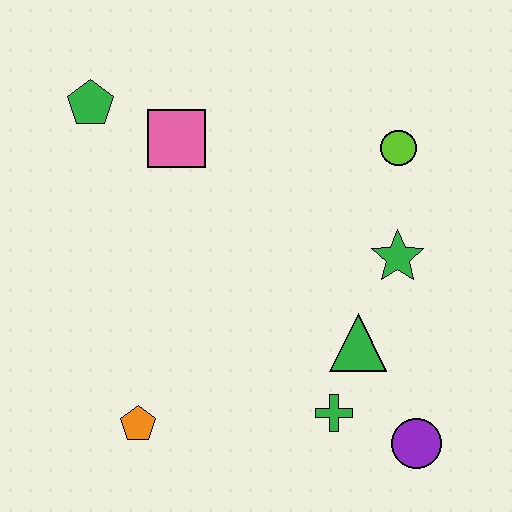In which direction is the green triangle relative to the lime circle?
The green triangle is below the lime circle.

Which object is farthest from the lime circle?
The orange pentagon is farthest from the lime circle.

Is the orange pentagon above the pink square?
No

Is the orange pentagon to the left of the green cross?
Yes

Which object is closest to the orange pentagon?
The green cross is closest to the orange pentagon.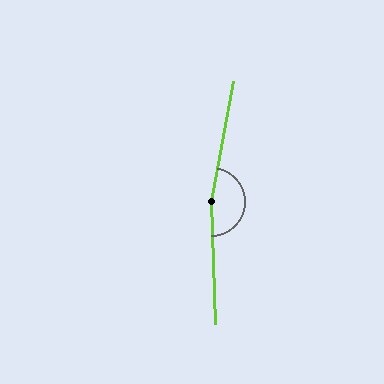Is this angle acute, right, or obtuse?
It is obtuse.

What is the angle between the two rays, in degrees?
Approximately 167 degrees.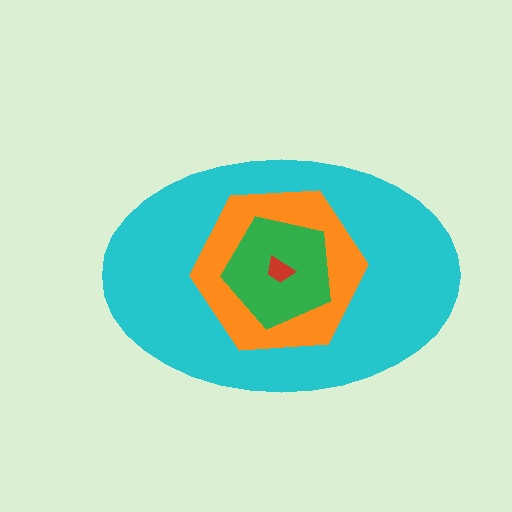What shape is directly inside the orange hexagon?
The green pentagon.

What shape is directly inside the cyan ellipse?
The orange hexagon.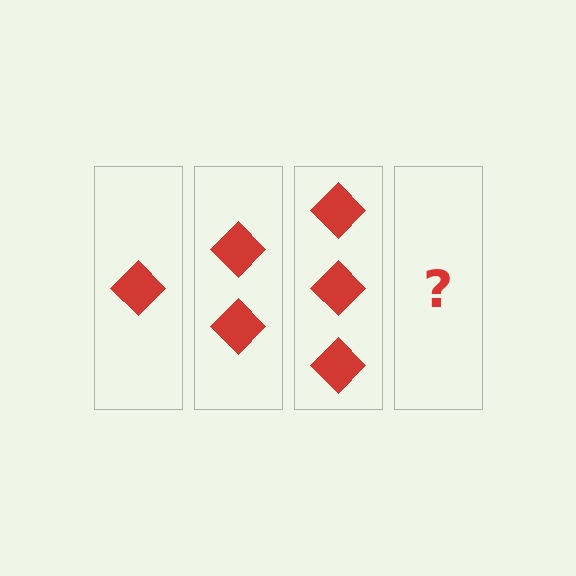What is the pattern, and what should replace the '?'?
The pattern is that each step adds one more diamond. The '?' should be 4 diamonds.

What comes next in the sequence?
The next element should be 4 diamonds.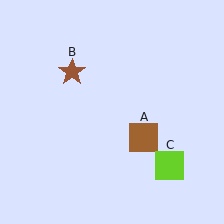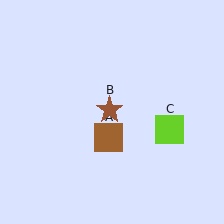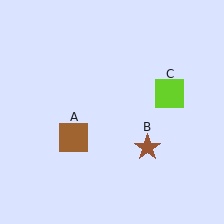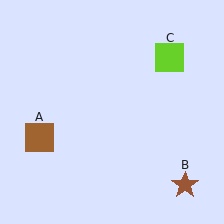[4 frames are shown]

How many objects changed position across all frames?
3 objects changed position: brown square (object A), brown star (object B), lime square (object C).